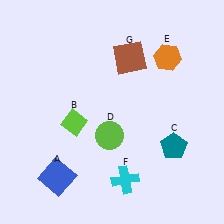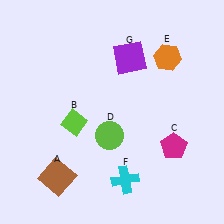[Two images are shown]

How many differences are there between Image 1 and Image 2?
There are 3 differences between the two images.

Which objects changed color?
A changed from blue to brown. C changed from teal to magenta. G changed from brown to purple.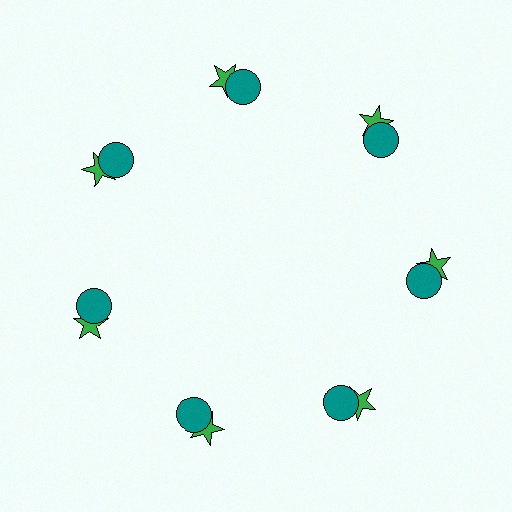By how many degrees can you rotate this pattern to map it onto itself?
The pattern maps onto itself every 51 degrees of rotation.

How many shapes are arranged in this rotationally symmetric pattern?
There are 14 shapes, arranged in 7 groups of 2.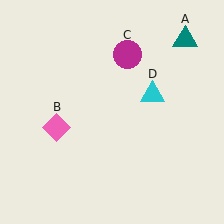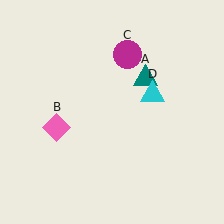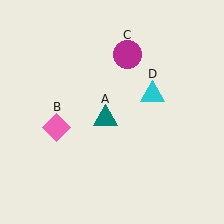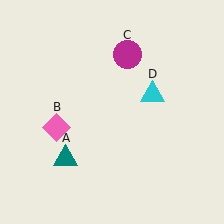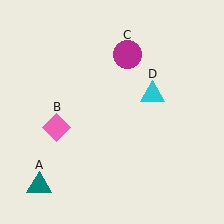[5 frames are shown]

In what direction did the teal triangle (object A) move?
The teal triangle (object A) moved down and to the left.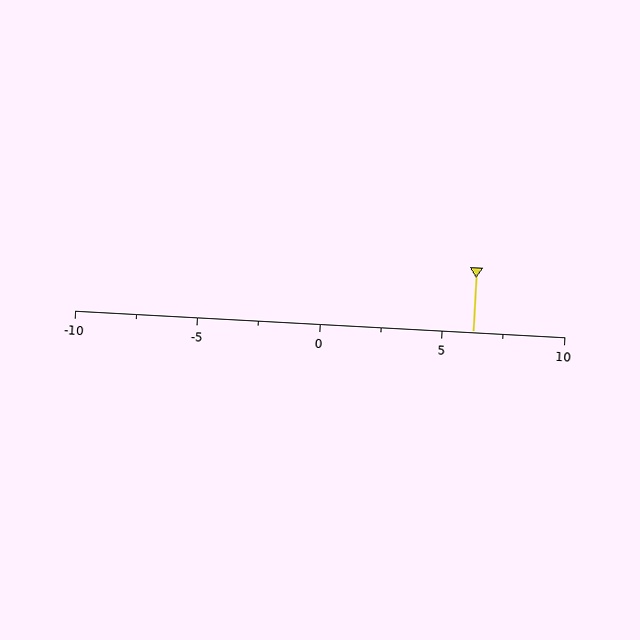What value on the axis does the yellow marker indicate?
The marker indicates approximately 6.2.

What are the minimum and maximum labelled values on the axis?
The axis runs from -10 to 10.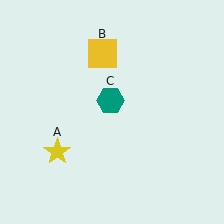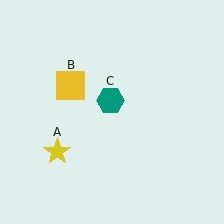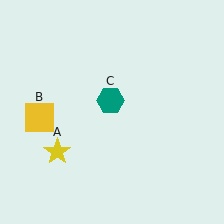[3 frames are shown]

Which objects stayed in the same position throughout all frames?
Yellow star (object A) and teal hexagon (object C) remained stationary.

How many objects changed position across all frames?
1 object changed position: yellow square (object B).